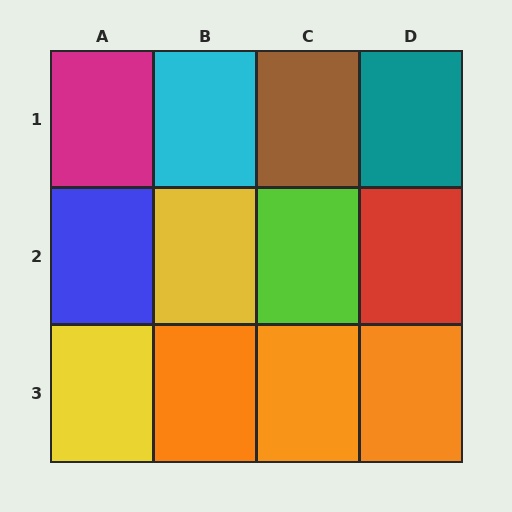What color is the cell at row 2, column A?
Blue.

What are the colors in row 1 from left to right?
Magenta, cyan, brown, teal.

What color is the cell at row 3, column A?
Yellow.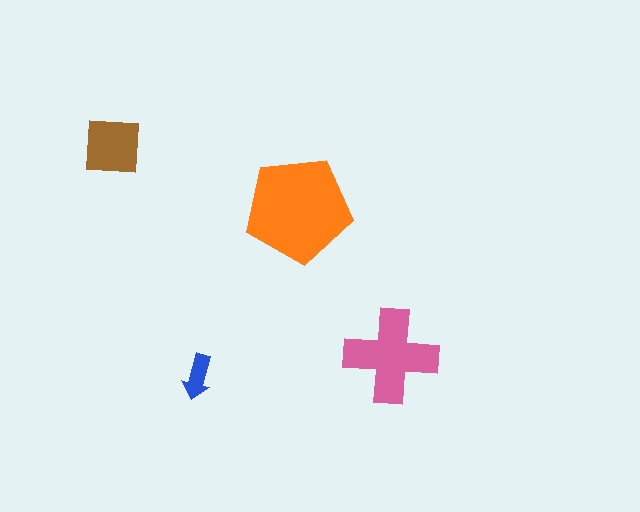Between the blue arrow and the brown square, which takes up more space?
The brown square.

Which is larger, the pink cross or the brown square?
The pink cross.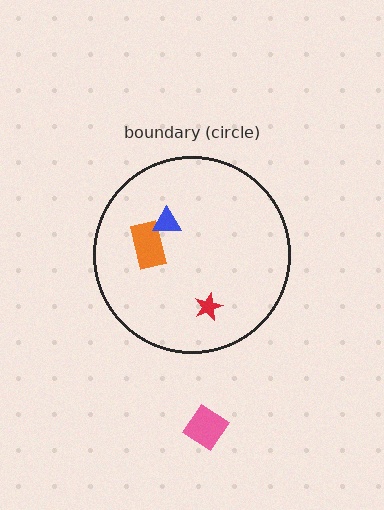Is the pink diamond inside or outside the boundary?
Outside.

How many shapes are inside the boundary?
3 inside, 1 outside.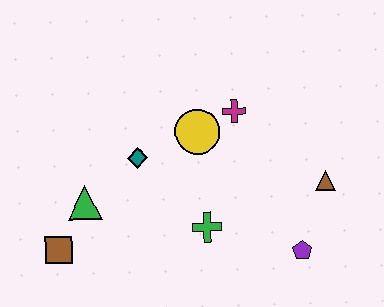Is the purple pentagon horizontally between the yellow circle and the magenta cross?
No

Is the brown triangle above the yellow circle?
No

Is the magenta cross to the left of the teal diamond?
No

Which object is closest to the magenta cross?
The yellow circle is closest to the magenta cross.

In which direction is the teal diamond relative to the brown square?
The teal diamond is above the brown square.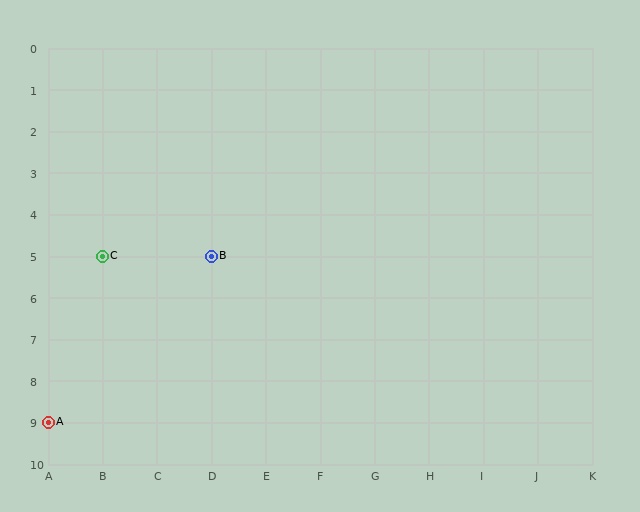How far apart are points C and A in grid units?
Points C and A are 1 column and 4 rows apart (about 4.1 grid units diagonally).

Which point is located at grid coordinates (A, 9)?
Point A is at (A, 9).